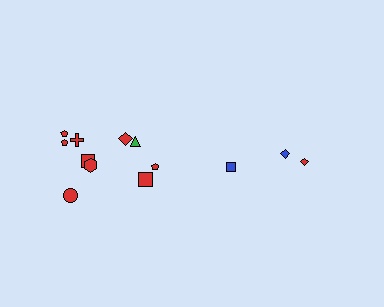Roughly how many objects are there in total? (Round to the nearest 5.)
Roughly 15 objects in total.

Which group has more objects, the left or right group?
The left group.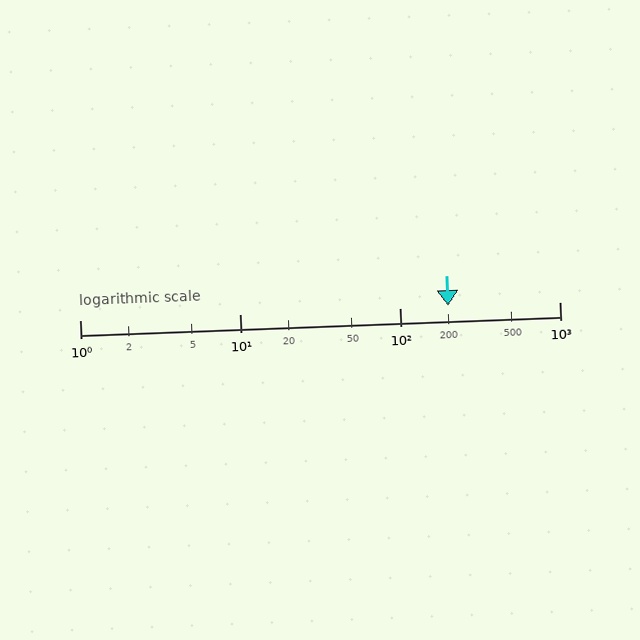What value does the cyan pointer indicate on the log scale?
The pointer indicates approximately 200.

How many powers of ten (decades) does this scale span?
The scale spans 3 decades, from 1 to 1000.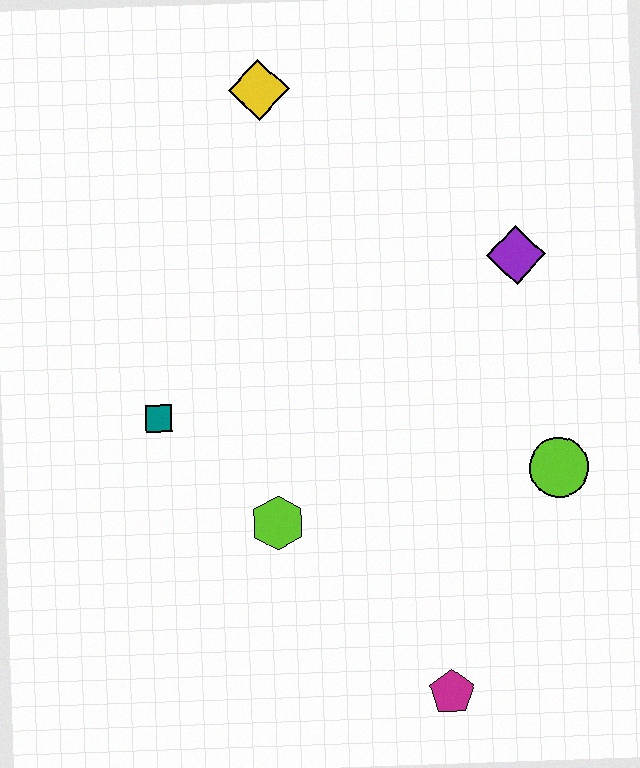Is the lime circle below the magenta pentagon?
No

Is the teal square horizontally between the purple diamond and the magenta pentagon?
No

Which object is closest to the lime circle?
The purple diamond is closest to the lime circle.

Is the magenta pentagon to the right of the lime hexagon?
Yes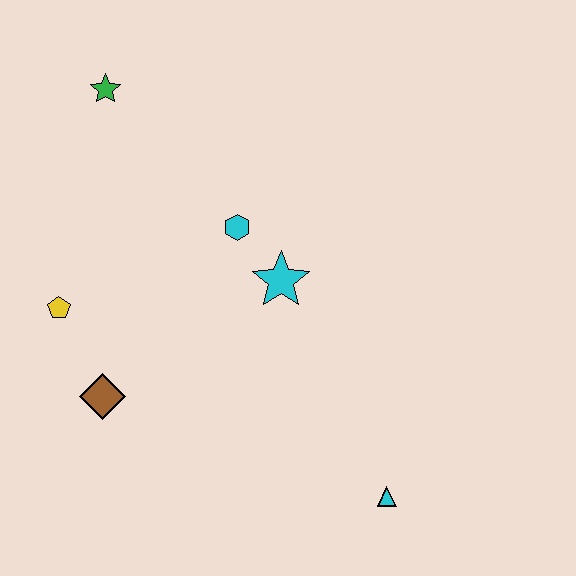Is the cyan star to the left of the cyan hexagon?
No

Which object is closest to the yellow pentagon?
The brown diamond is closest to the yellow pentagon.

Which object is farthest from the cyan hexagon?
The cyan triangle is farthest from the cyan hexagon.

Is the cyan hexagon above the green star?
No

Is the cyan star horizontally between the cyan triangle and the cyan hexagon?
Yes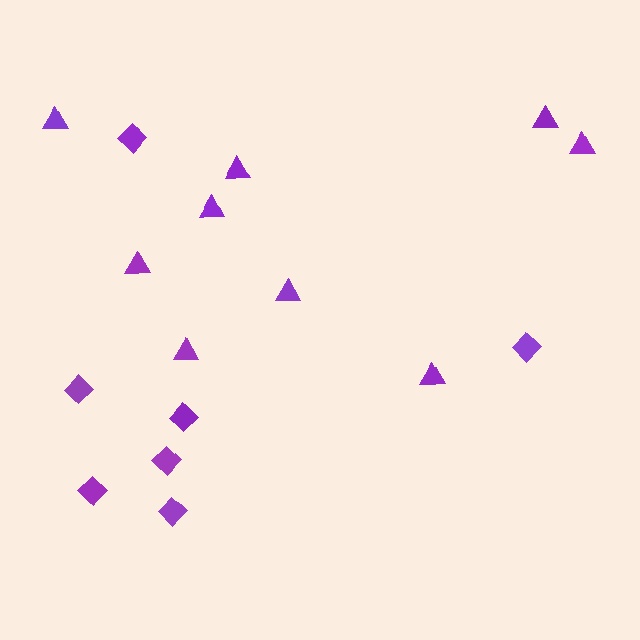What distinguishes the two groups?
There are 2 groups: one group of diamonds (7) and one group of triangles (9).